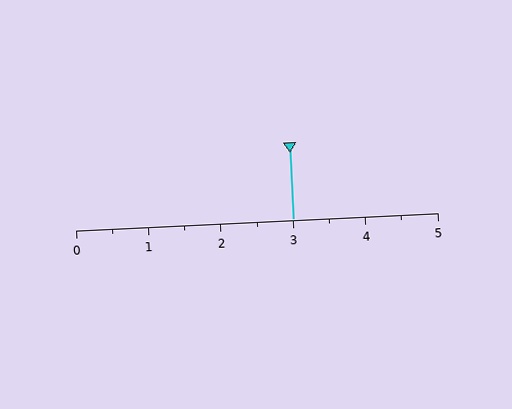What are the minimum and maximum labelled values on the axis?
The axis runs from 0 to 5.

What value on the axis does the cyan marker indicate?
The marker indicates approximately 3.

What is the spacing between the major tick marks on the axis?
The major ticks are spaced 1 apart.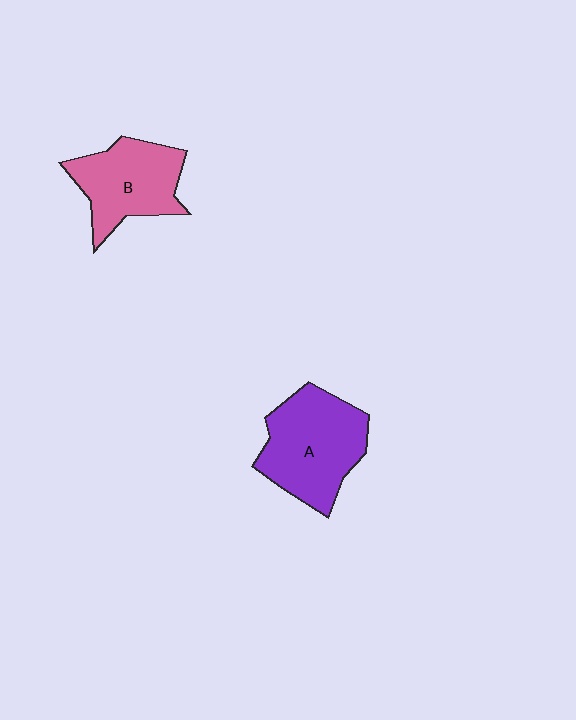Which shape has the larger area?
Shape A (purple).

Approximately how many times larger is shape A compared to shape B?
Approximately 1.2 times.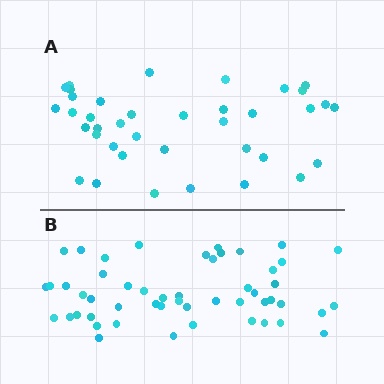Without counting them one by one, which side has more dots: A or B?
Region B (the bottom region) has more dots.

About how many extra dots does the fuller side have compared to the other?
Region B has approximately 15 more dots than region A.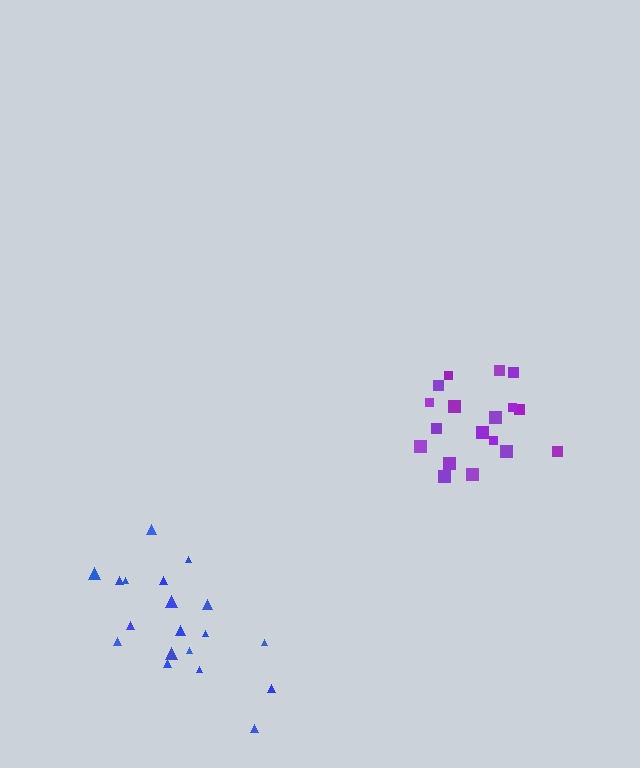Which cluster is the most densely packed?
Purple.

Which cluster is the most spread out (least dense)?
Blue.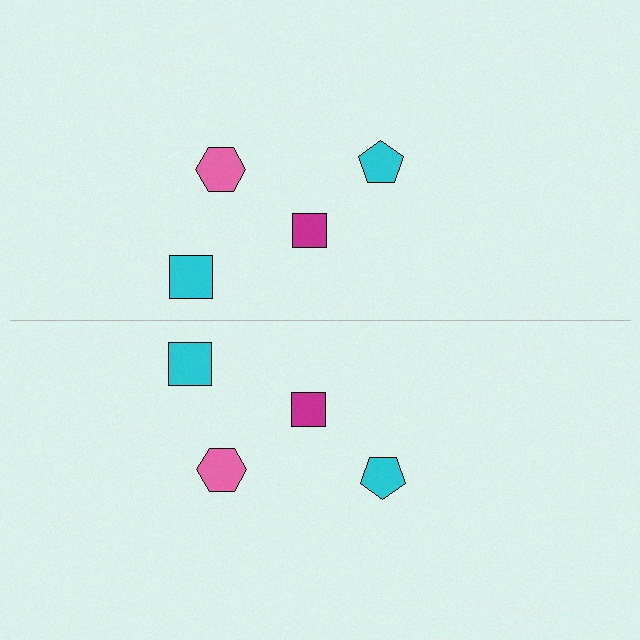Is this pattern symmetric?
Yes, this pattern has bilateral (reflection) symmetry.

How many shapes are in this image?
There are 8 shapes in this image.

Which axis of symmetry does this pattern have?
The pattern has a horizontal axis of symmetry running through the center of the image.